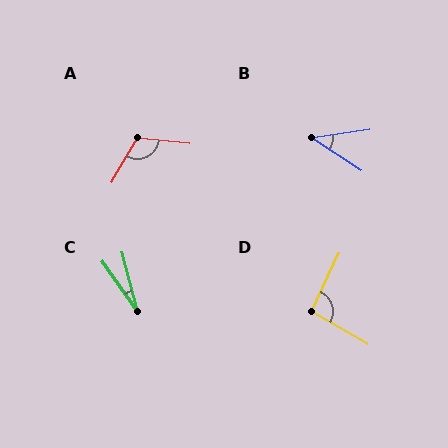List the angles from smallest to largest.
C (20°), B (41°), D (95°), A (114°).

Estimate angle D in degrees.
Approximately 95 degrees.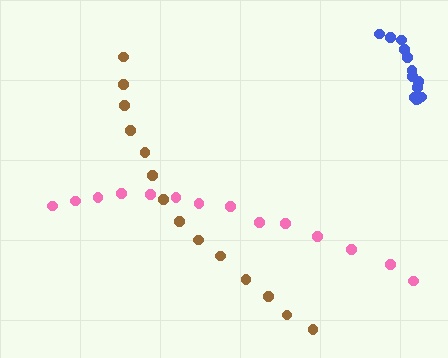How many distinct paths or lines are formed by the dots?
There are 3 distinct paths.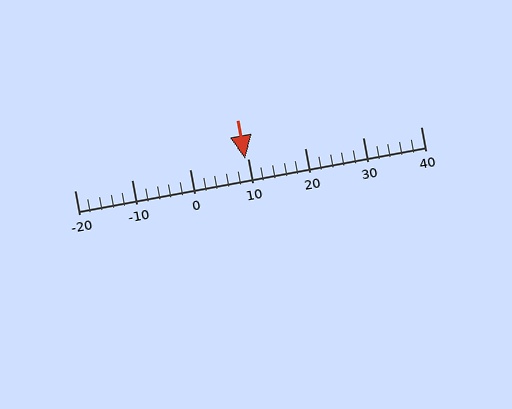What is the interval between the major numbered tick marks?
The major tick marks are spaced 10 units apart.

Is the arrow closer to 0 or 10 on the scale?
The arrow is closer to 10.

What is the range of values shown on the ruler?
The ruler shows values from -20 to 40.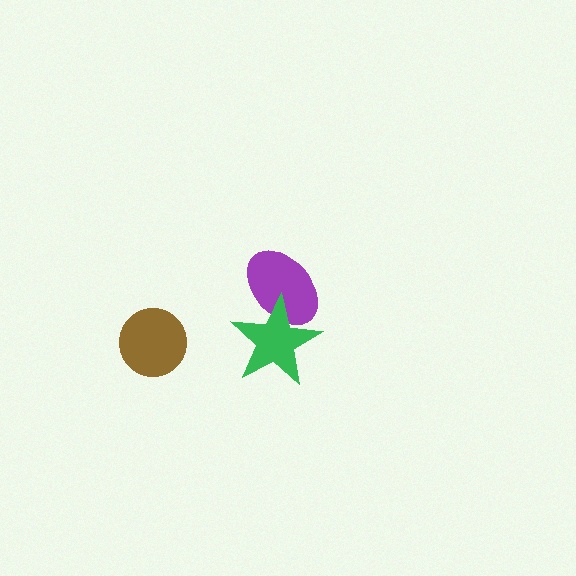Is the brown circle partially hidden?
No, no other shape covers it.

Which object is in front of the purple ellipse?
The green star is in front of the purple ellipse.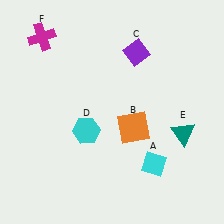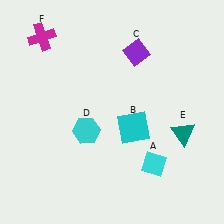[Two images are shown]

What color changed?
The square (B) changed from orange in Image 1 to cyan in Image 2.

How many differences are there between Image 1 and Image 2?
There is 1 difference between the two images.